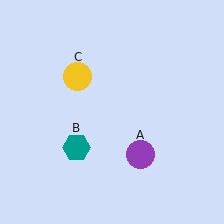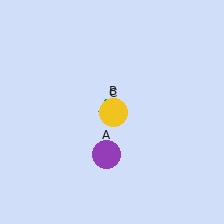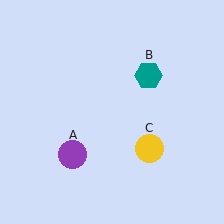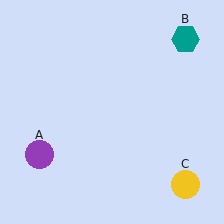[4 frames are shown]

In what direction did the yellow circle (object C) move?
The yellow circle (object C) moved down and to the right.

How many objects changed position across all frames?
3 objects changed position: purple circle (object A), teal hexagon (object B), yellow circle (object C).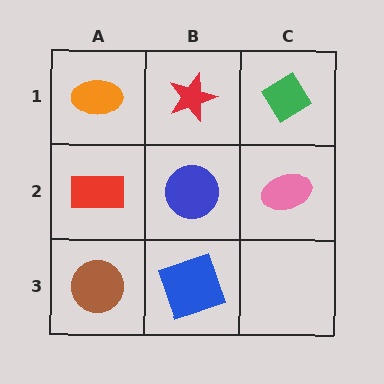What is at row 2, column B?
A blue circle.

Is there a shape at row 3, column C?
No, that cell is empty.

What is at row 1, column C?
A green diamond.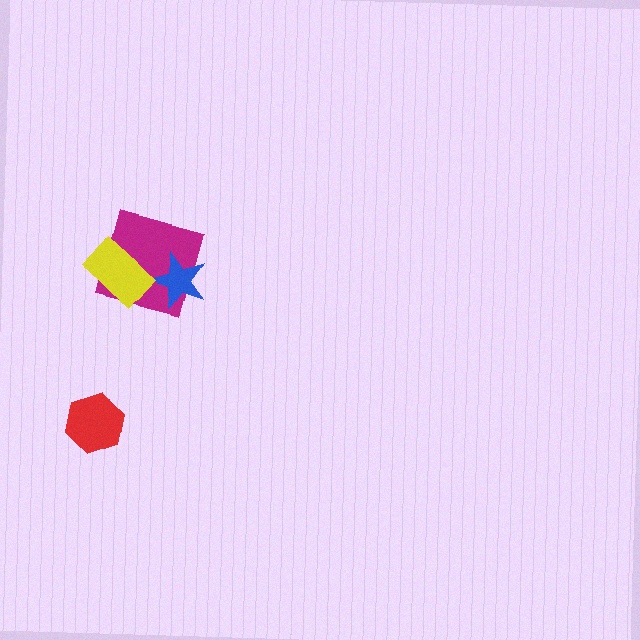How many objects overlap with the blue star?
1 object overlaps with the blue star.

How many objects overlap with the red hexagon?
0 objects overlap with the red hexagon.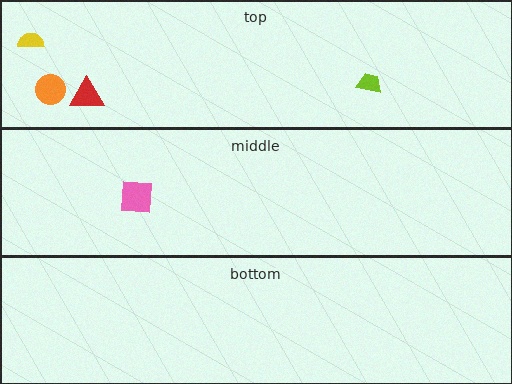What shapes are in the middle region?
The pink square.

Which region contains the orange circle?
The top region.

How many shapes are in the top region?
4.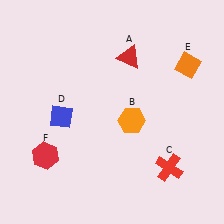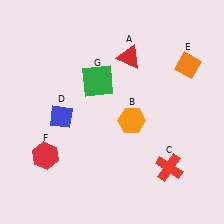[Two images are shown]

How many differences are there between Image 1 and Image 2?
There is 1 difference between the two images.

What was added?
A green square (G) was added in Image 2.